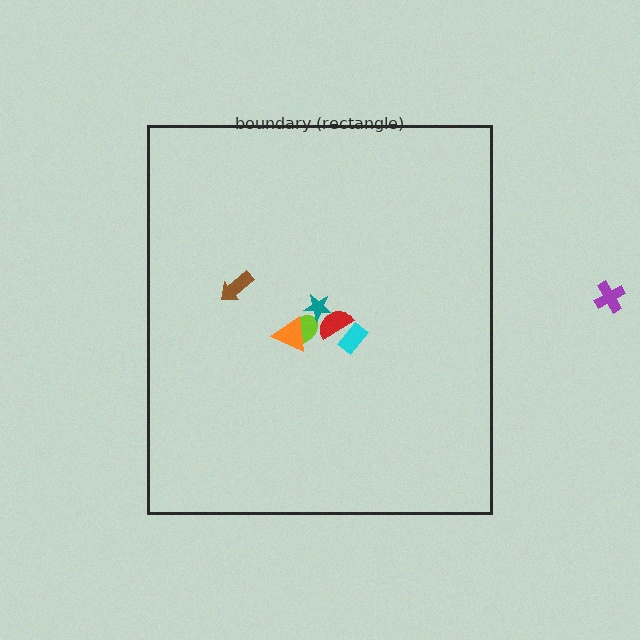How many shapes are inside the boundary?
6 inside, 1 outside.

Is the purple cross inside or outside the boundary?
Outside.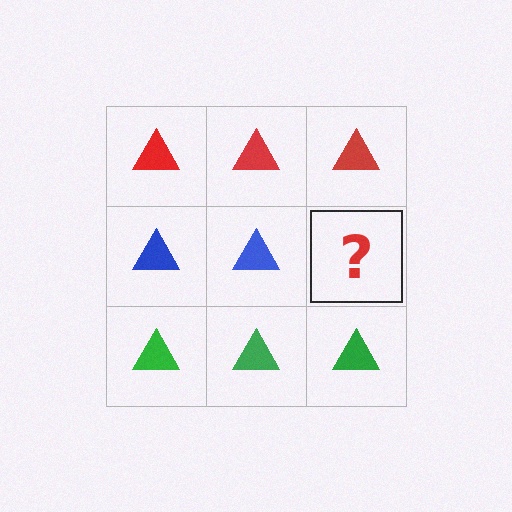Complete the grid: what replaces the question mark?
The question mark should be replaced with a blue triangle.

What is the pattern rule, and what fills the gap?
The rule is that each row has a consistent color. The gap should be filled with a blue triangle.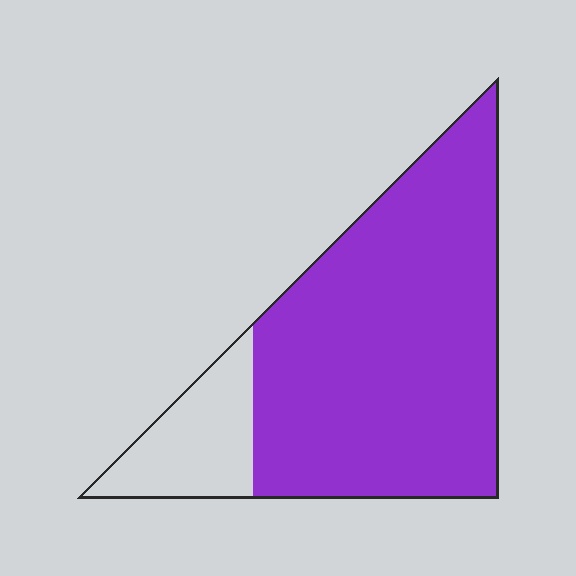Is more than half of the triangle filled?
Yes.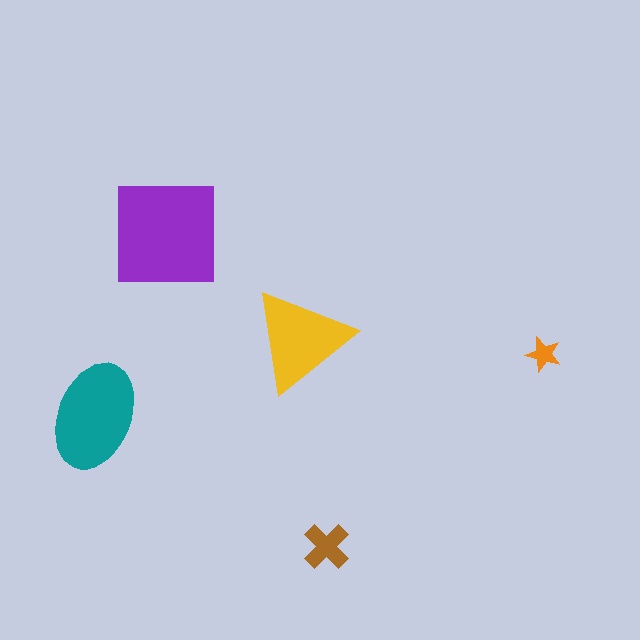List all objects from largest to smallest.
The purple square, the teal ellipse, the yellow triangle, the brown cross, the orange star.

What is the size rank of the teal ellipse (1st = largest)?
2nd.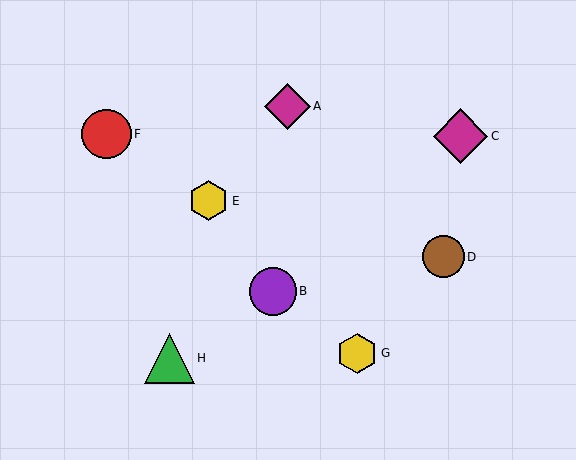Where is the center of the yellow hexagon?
The center of the yellow hexagon is at (357, 353).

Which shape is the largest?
The magenta diamond (labeled C) is the largest.